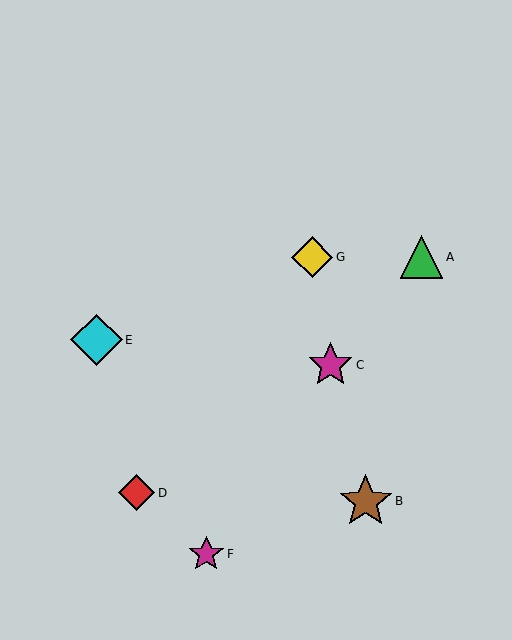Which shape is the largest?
The brown star (labeled B) is the largest.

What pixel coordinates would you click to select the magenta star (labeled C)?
Click at (330, 365) to select the magenta star C.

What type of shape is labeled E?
Shape E is a cyan diamond.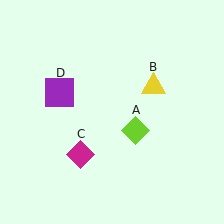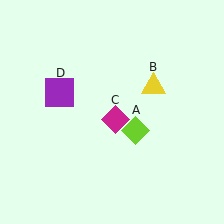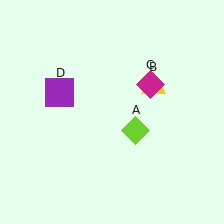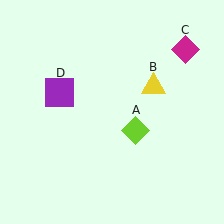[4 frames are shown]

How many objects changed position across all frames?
1 object changed position: magenta diamond (object C).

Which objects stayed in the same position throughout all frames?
Lime diamond (object A) and yellow triangle (object B) and purple square (object D) remained stationary.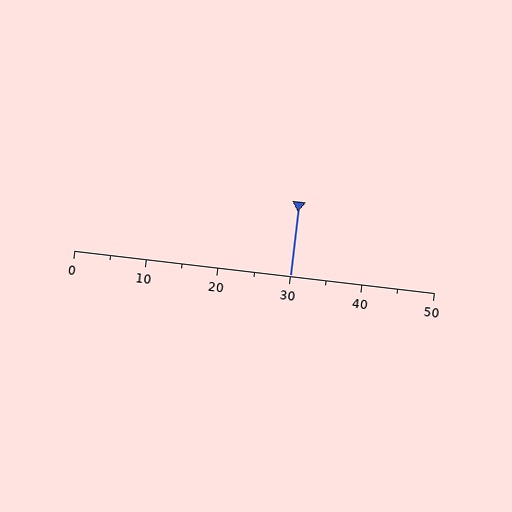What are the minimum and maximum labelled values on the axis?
The axis runs from 0 to 50.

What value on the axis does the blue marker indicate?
The marker indicates approximately 30.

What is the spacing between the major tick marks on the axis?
The major ticks are spaced 10 apart.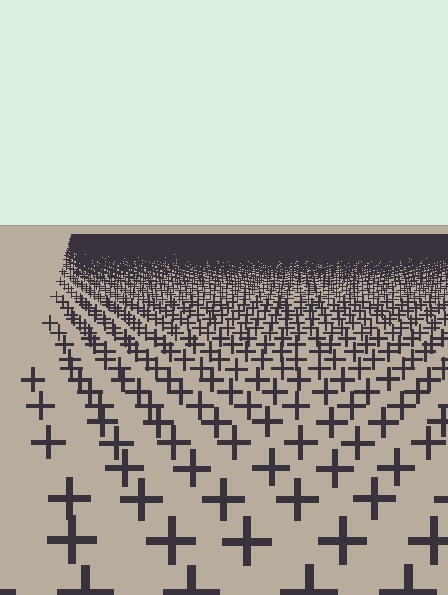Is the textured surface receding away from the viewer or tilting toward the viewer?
The surface is receding away from the viewer. Texture elements get smaller and denser toward the top.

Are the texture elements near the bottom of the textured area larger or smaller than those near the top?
Larger. Near the bottom, elements are closer to the viewer and appear at a bigger on-screen size.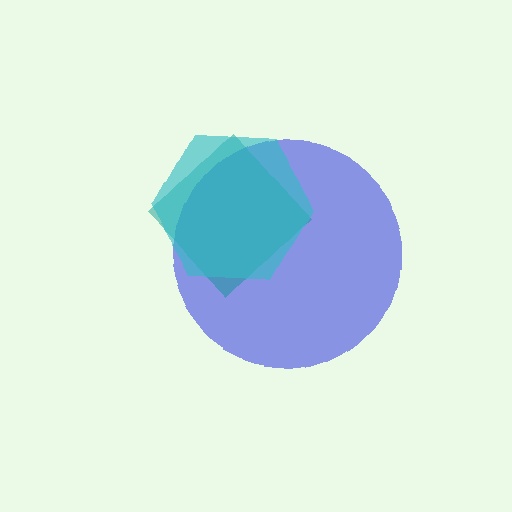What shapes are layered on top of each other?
The layered shapes are: a blue circle, a teal diamond, a cyan hexagon.